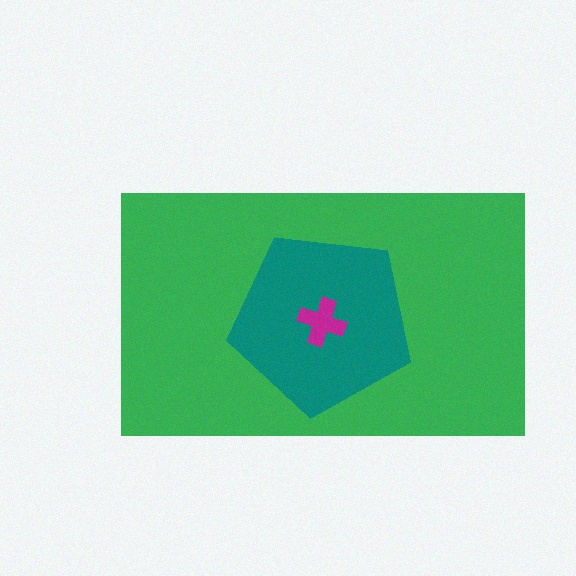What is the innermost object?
The magenta cross.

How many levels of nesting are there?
3.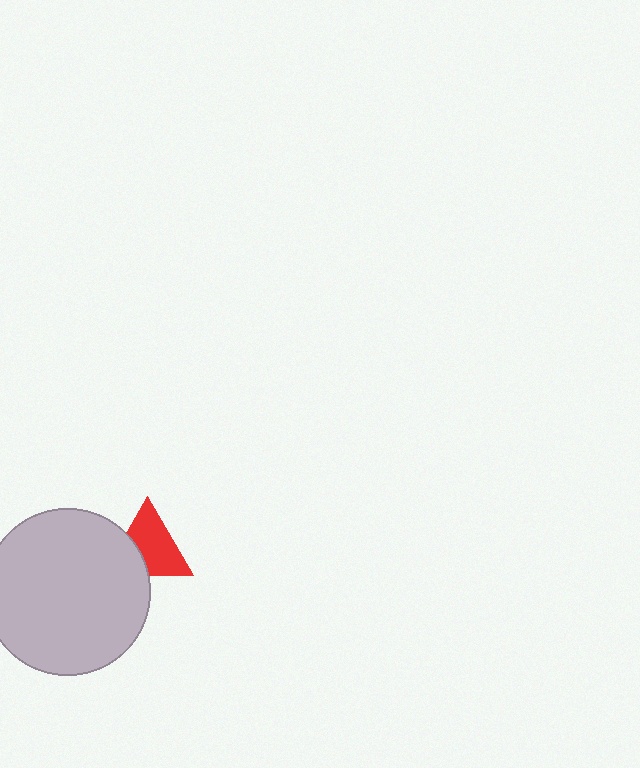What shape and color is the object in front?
The object in front is a light gray circle.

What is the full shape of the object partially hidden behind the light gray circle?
The partially hidden object is a red triangle.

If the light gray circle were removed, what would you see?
You would see the complete red triangle.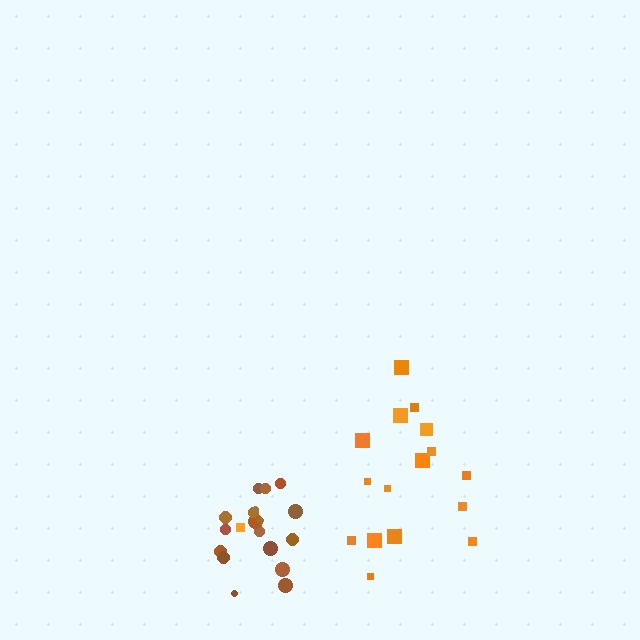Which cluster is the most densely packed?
Brown.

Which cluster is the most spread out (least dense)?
Orange.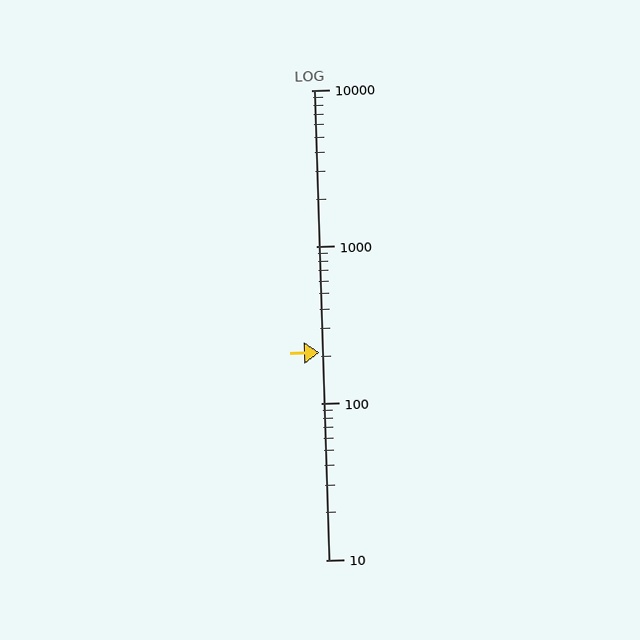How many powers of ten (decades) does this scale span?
The scale spans 3 decades, from 10 to 10000.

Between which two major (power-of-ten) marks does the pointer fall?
The pointer is between 100 and 1000.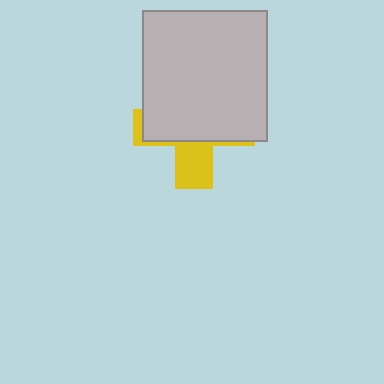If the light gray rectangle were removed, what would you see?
You would see the complete yellow cross.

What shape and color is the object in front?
The object in front is a light gray rectangle.